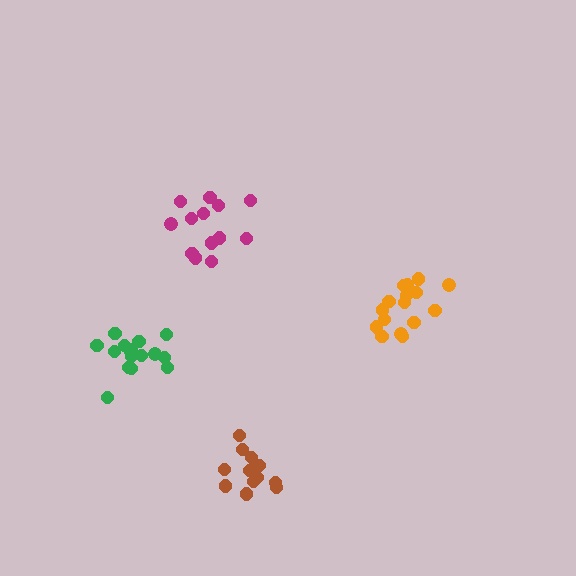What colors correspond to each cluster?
The clusters are colored: orange, green, brown, magenta.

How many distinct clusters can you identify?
There are 4 distinct clusters.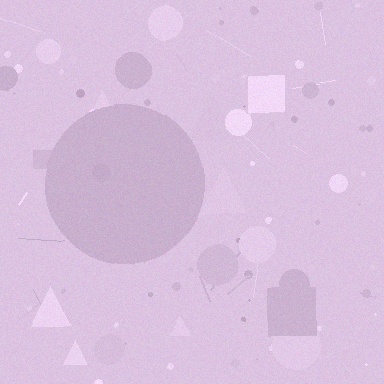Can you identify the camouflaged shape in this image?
The camouflaged shape is a circle.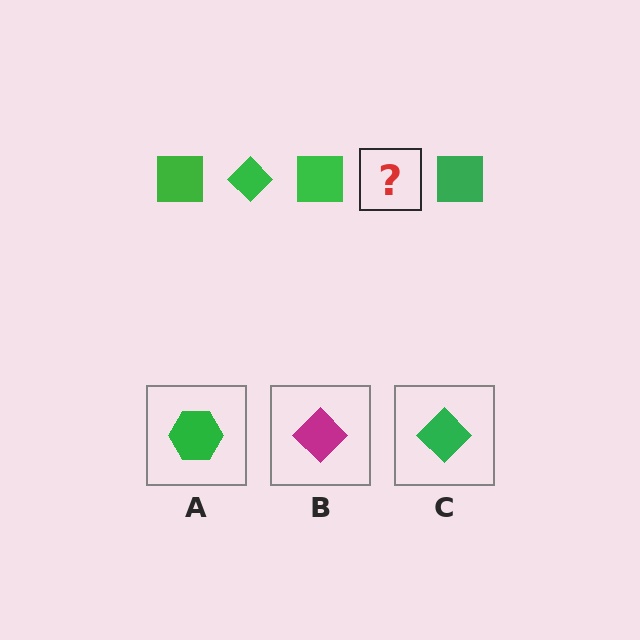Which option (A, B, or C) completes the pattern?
C.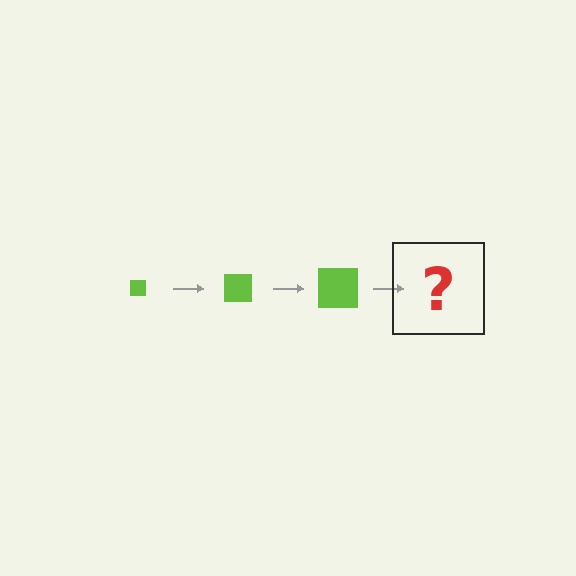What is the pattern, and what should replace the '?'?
The pattern is that the square gets progressively larger each step. The '?' should be a lime square, larger than the previous one.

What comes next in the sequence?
The next element should be a lime square, larger than the previous one.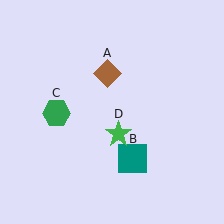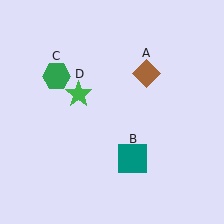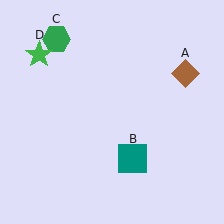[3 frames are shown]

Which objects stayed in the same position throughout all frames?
Teal square (object B) remained stationary.